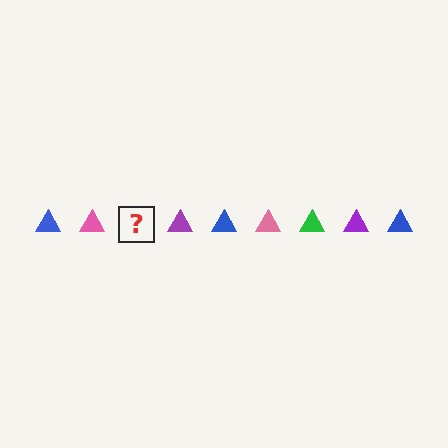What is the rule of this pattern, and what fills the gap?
The rule is that the pattern cycles through blue, pink, green, purple triangles. The gap should be filled with a green triangle.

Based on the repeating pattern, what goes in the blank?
The blank should be a green triangle.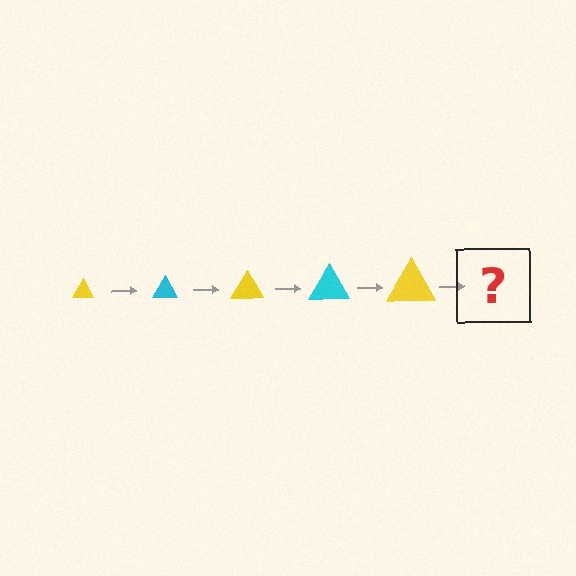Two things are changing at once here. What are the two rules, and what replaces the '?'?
The two rules are that the triangle grows larger each step and the color cycles through yellow and cyan. The '?' should be a cyan triangle, larger than the previous one.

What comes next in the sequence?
The next element should be a cyan triangle, larger than the previous one.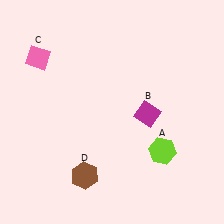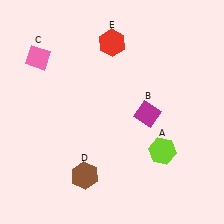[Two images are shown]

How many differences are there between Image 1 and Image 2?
There is 1 difference between the two images.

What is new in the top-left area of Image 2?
A red hexagon (E) was added in the top-left area of Image 2.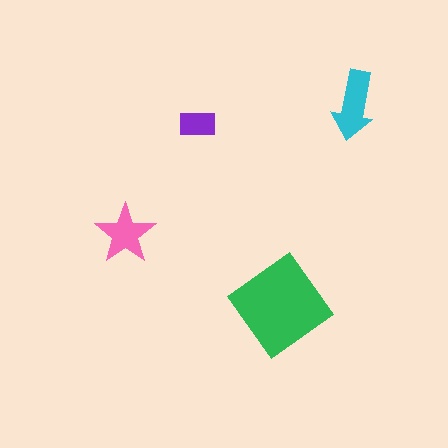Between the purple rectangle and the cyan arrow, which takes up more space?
The cyan arrow.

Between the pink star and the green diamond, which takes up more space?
The green diamond.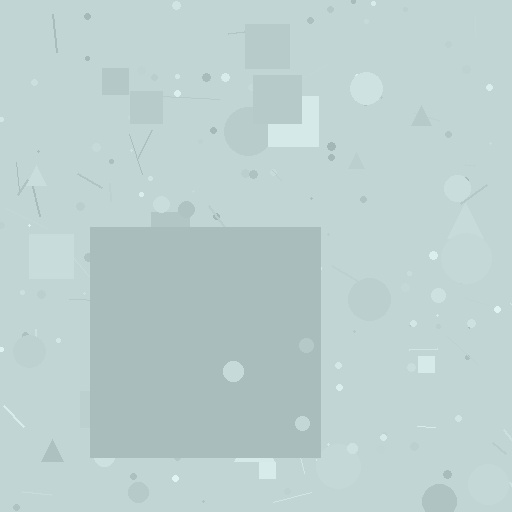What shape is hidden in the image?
A square is hidden in the image.